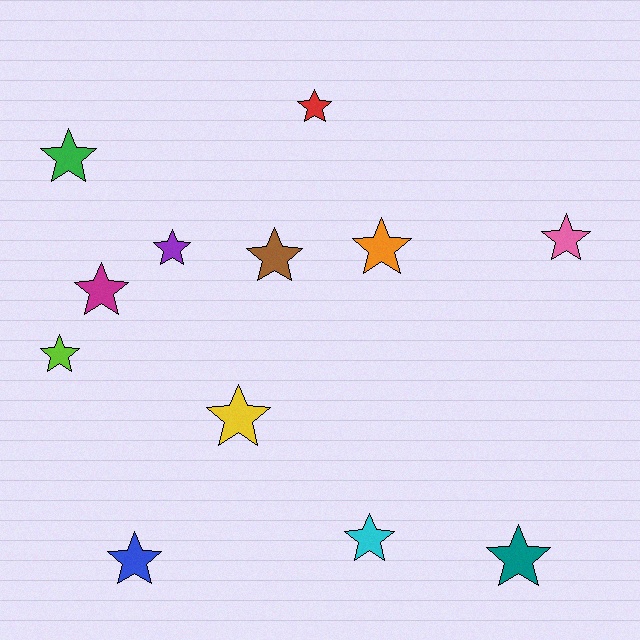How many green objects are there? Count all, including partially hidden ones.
There is 1 green object.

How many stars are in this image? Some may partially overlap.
There are 12 stars.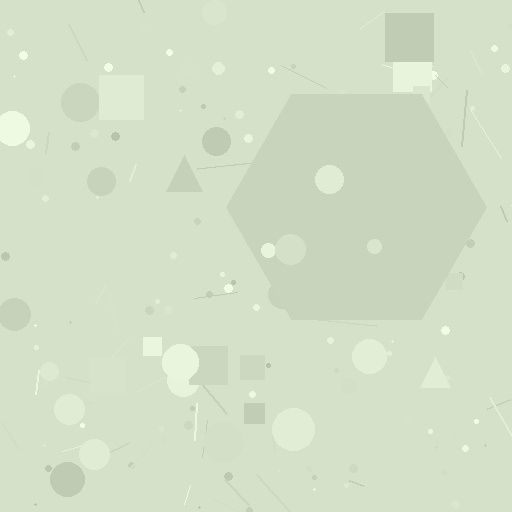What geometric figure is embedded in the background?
A hexagon is embedded in the background.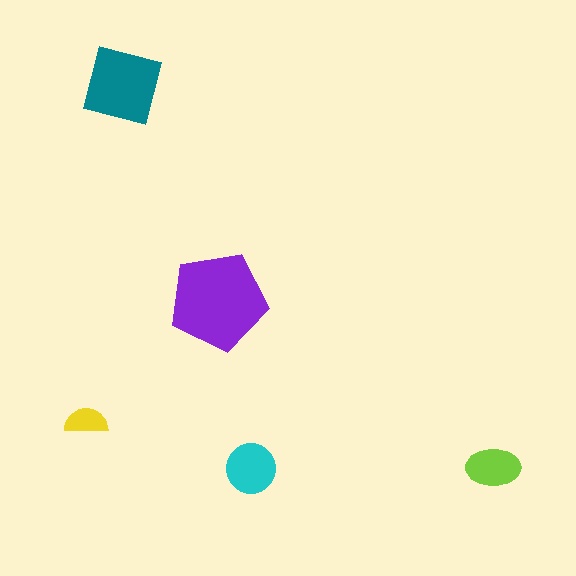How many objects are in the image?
There are 5 objects in the image.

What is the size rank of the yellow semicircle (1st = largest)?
5th.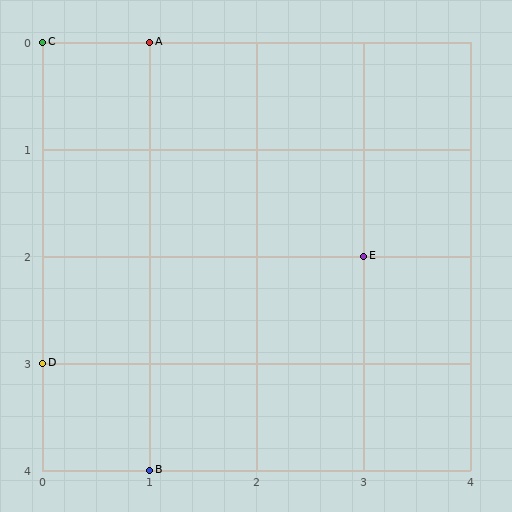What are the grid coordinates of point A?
Point A is at grid coordinates (1, 0).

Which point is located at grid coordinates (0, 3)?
Point D is at (0, 3).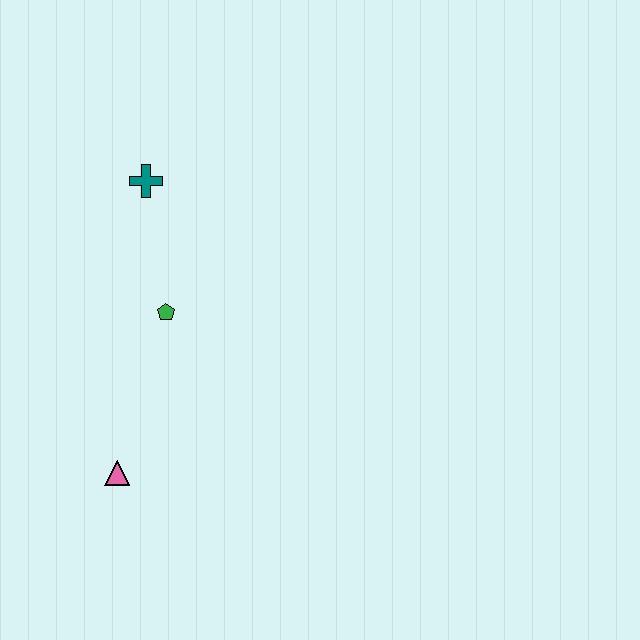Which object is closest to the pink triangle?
The green pentagon is closest to the pink triangle.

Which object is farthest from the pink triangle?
The teal cross is farthest from the pink triangle.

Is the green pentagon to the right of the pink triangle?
Yes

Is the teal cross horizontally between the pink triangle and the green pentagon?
Yes